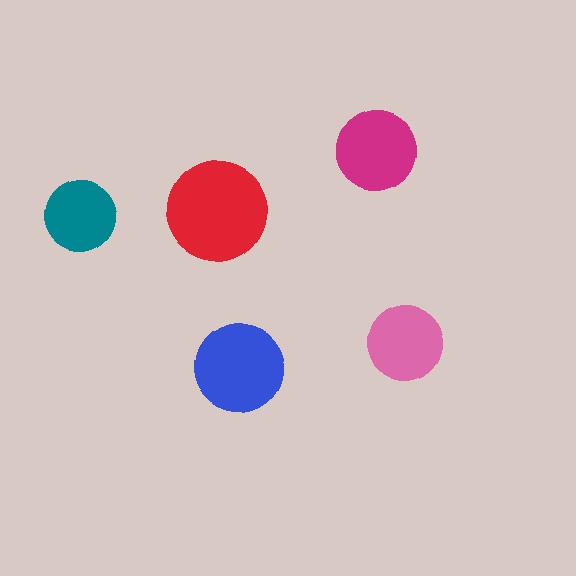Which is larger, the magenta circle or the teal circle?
The magenta one.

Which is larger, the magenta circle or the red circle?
The red one.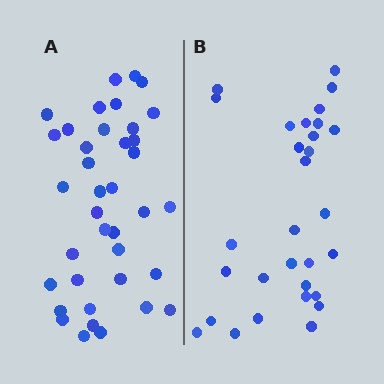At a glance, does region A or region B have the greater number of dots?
Region A (the left region) has more dots.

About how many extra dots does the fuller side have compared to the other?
Region A has roughly 8 or so more dots than region B.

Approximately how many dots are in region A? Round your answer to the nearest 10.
About 40 dots. (The exact count is 38, which rounds to 40.)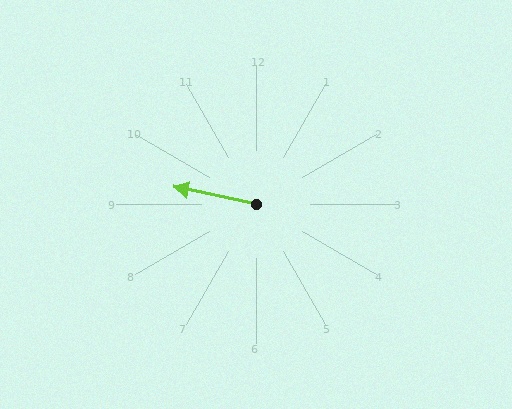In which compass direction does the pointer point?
West.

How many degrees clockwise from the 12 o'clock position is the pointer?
Approximately 282 degrees.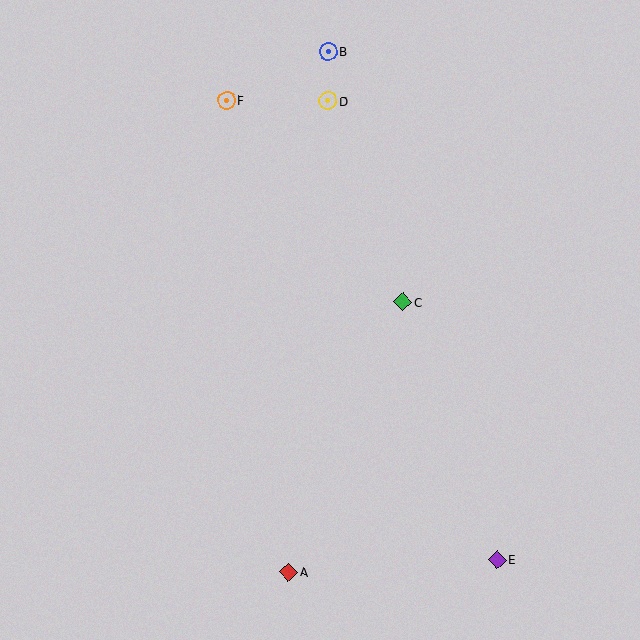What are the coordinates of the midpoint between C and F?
The midpoint between C and F is at (315, 201).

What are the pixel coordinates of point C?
Point C is at (403, 302).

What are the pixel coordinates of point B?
Point B is at (328, 52).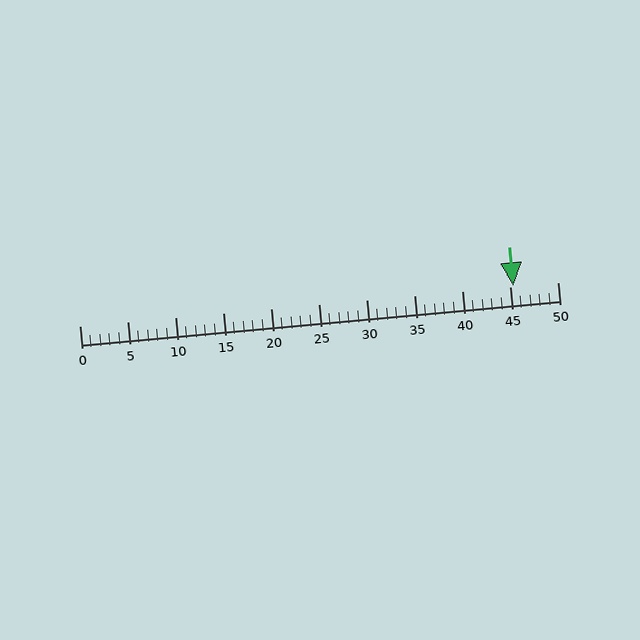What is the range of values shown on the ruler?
The ruler shows values from 0 to 50.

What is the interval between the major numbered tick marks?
The major tick marks are spaced 5 units apart.